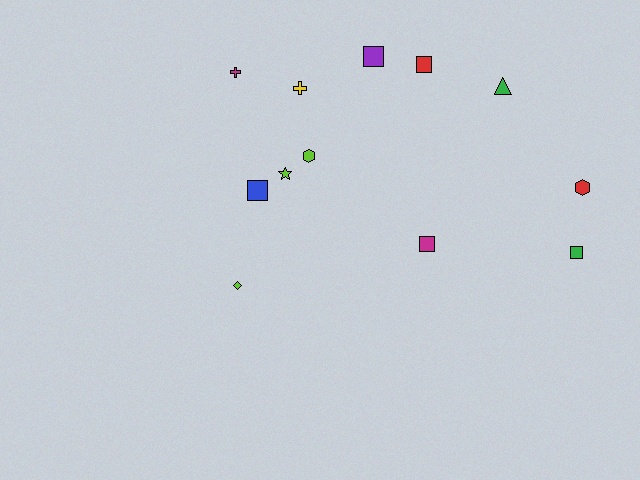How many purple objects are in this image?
There is 1 purple object.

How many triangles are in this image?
There is 1 triangle.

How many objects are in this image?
There are 12 objects.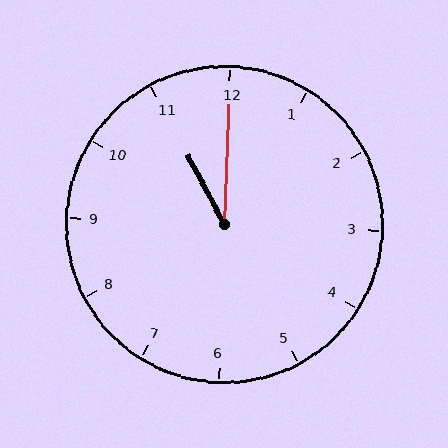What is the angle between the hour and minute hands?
Approximately 30 degrees.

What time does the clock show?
11:00.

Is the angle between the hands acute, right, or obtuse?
It is acute.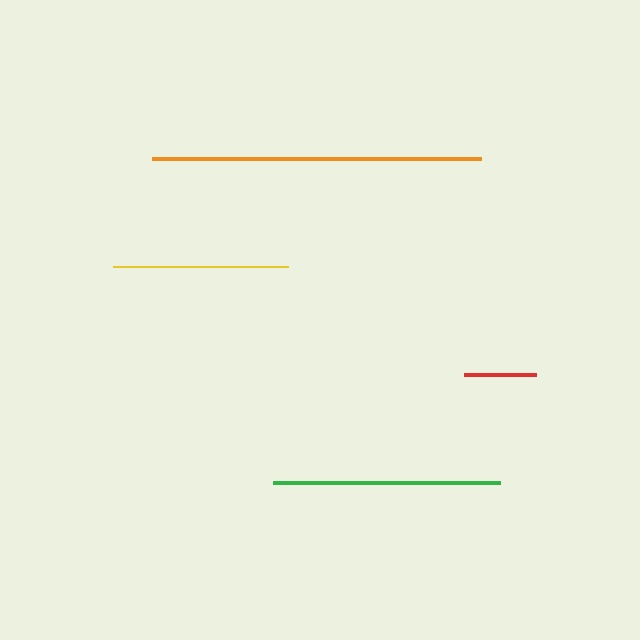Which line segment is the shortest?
The red line is the shortest at approximately 73 pixels.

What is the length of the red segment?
The red segment is approximately 73 pixels long.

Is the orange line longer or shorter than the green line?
The orange line is longer than the green line.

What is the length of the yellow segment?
The yellow segment is approximately 174 pixels long.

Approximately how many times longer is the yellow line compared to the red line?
The yellow line is approximately 2.4 times the length of the red line.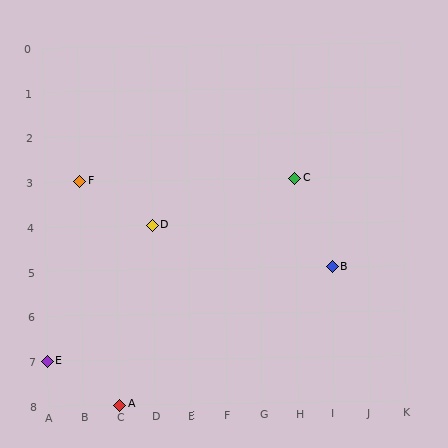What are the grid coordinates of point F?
Point F is at grid coordinates (B, 3).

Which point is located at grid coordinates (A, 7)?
Point E is at (A, 7).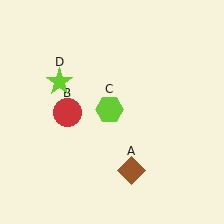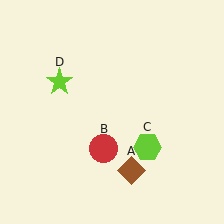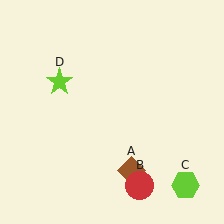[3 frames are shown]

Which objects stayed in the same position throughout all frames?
Brown diamond (object A) and lime star (object D) remained stationary.